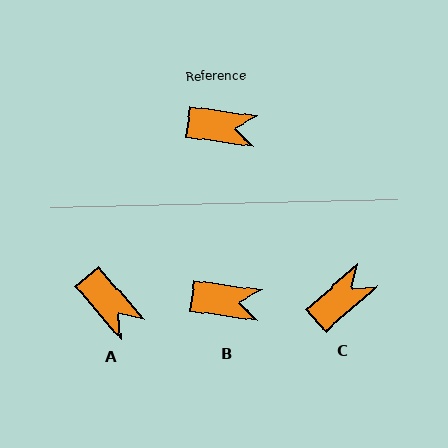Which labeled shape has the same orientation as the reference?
B.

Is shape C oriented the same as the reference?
No, it is off by about 50 degrees.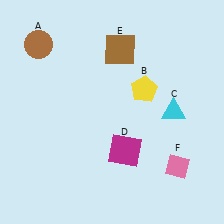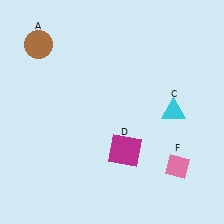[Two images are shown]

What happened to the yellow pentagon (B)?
The yellow pentagon (B) was removed in Image 2. It was in the top-right area of Image 1.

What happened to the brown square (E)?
The brown square (E) was removed in Image 2. It was in the top-right area of Image 1.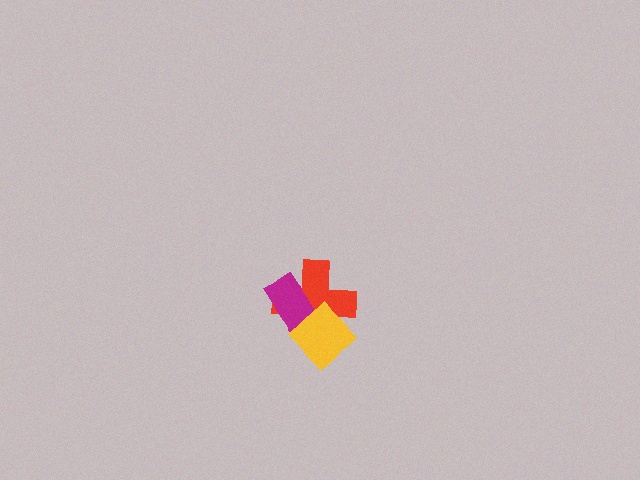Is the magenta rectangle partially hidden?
Yes, it is partially covered by another shape.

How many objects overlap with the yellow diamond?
2 objects overlap with the yellow diamond.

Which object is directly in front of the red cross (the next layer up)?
The magenta rectangle is directly in front of the red cross.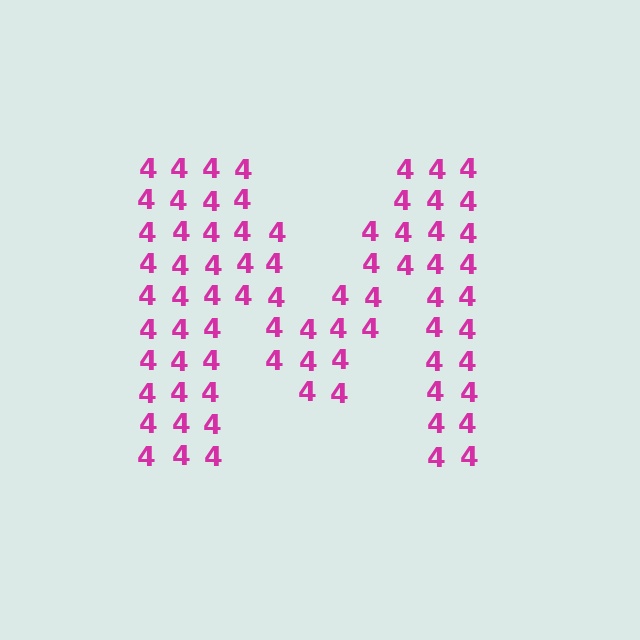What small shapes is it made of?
It is made of small digit 4's.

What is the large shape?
The large shape is the letter M.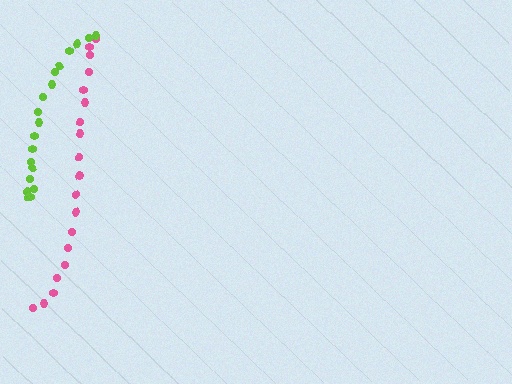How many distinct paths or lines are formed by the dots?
There are 2 distinct paths.